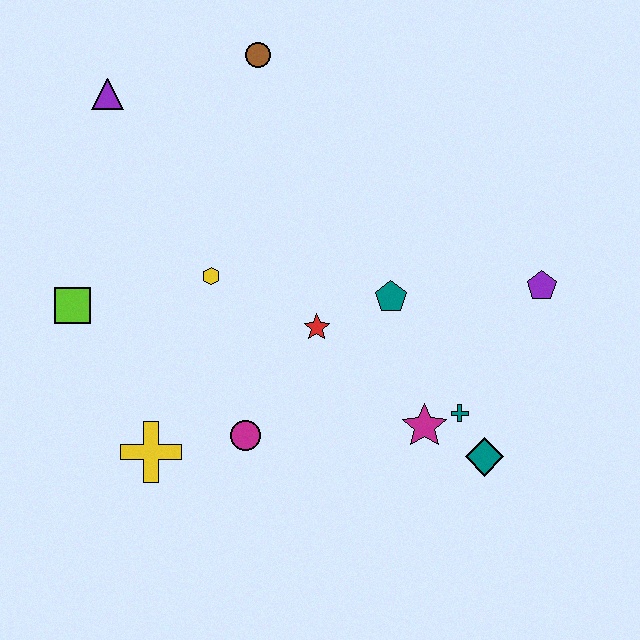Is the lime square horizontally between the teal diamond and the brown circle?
No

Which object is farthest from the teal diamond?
The purple triangle is farthest from the teal diamond.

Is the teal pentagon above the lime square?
Yes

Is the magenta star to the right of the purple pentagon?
No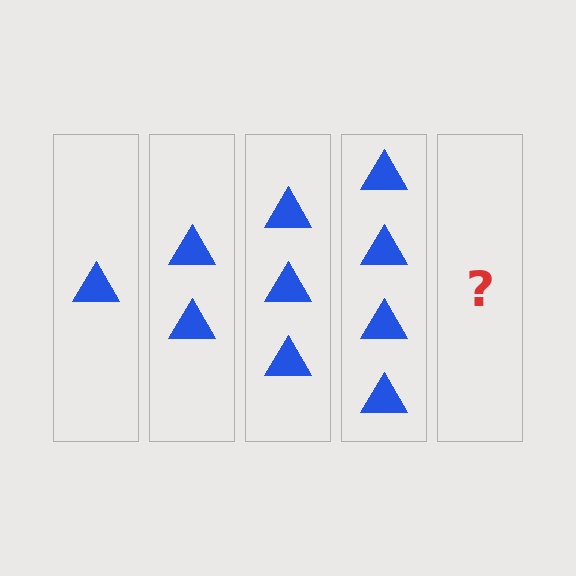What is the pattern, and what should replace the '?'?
The pattern is that each step adds one more triangle. The '?' should be 5 triangles.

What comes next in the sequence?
The next element should be 5 triangles.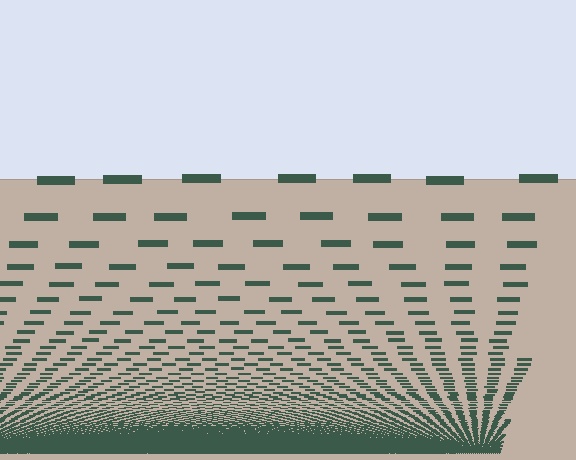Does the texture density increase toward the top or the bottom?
Density increases toward the bottom.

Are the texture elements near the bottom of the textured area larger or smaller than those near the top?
Smaller. The gradient is inverted — elements near the bottom are smaller and denser.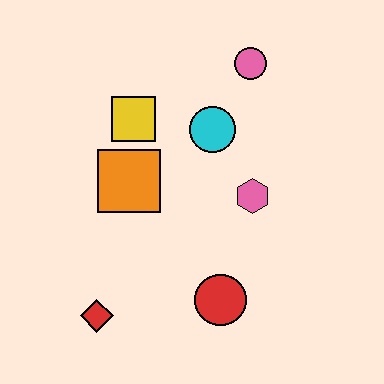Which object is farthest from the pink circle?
The red diamond is farthest from the pink circle.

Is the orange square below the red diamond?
No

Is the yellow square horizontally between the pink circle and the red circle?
No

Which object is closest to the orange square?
The yellow square is closest to the orange square.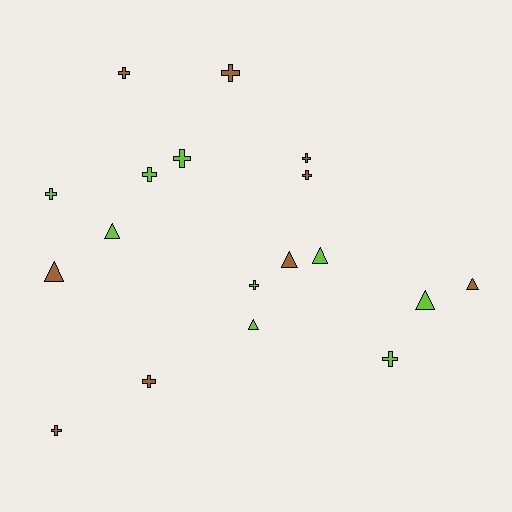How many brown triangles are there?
There are 3 brown triangles.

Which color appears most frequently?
Brown, with 9 objects.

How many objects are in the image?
There are 18 objects.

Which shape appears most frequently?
Cross, with 11 objects.